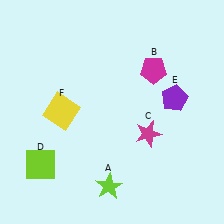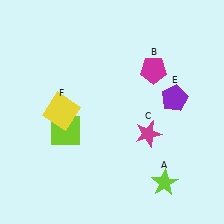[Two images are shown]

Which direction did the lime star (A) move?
The lime star (A) moved right.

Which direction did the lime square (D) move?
The lime square (D) moved up.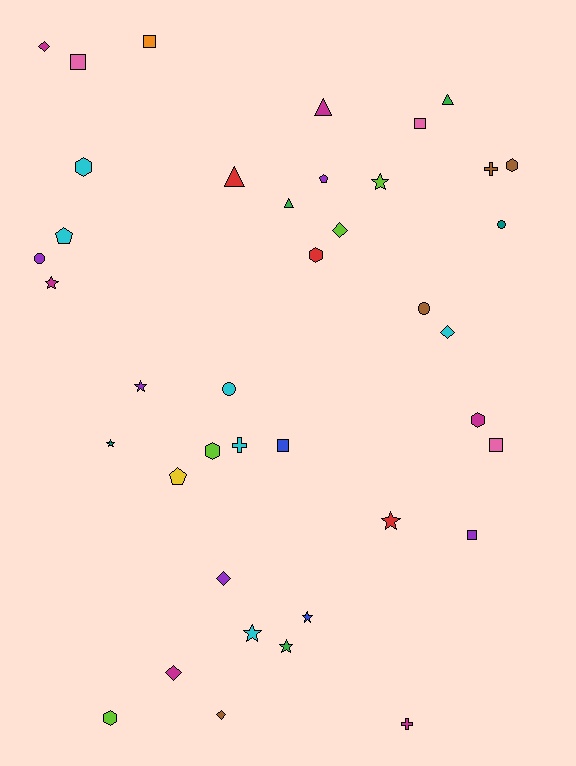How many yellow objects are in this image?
There is 1 yellow object.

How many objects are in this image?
There are 40 objects.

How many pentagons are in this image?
There are 3 pentagons.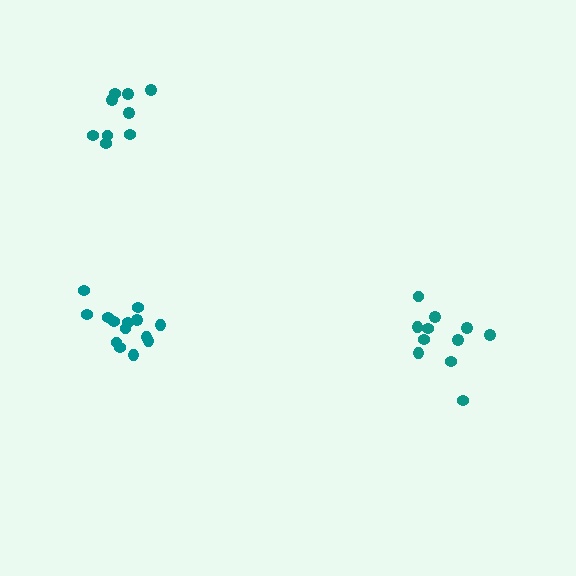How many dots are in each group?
Group 1: 11 dots, Group 2: 14 dots, Group 3: 9 dots (34 total).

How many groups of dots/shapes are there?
There are 3 groups.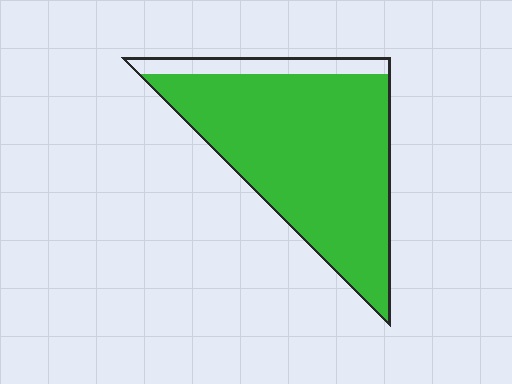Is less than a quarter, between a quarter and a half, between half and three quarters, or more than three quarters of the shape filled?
More than three quarters.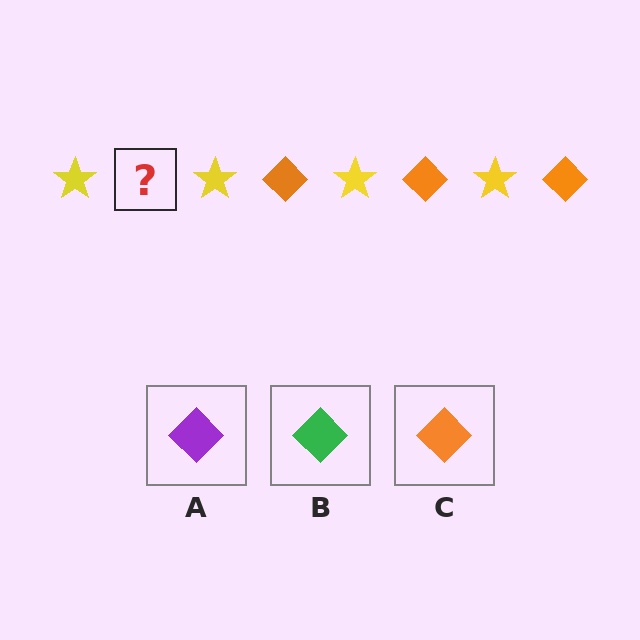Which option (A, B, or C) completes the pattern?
C.